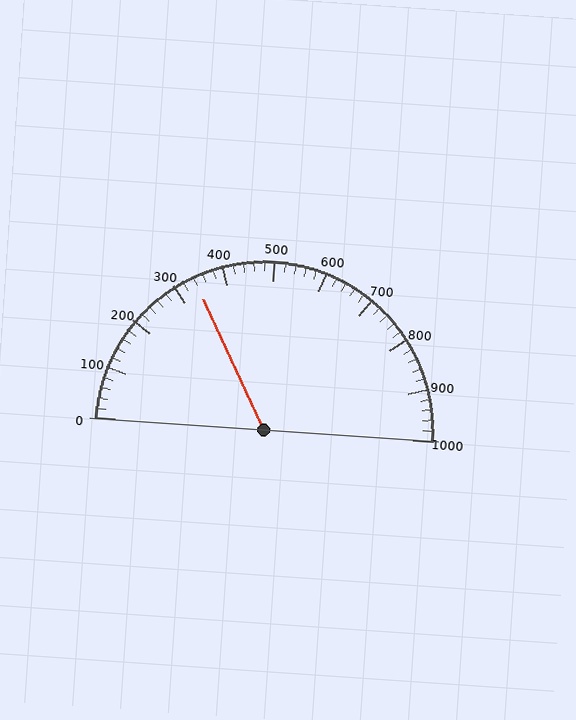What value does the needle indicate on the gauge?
The needle indicates approximately 340.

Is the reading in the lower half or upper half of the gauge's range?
The reading is in the lower half of the range (0 to 1000).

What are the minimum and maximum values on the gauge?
The gauge ranges from 0 to 1000.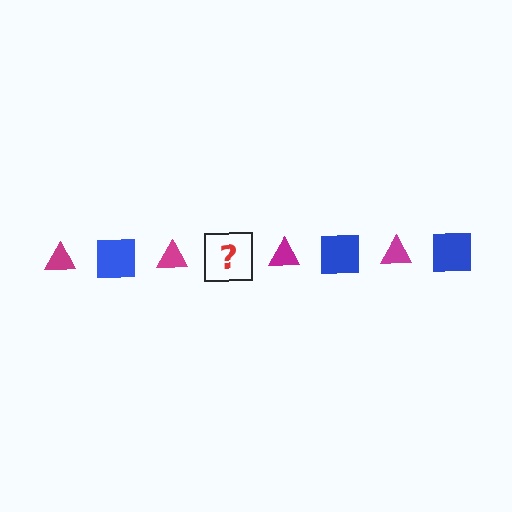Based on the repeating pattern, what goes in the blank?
The blank should be a blue square.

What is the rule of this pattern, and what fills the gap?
The rule is that the pattern alternates between magenta triangle and blue square. The gap should be filled with a blue square.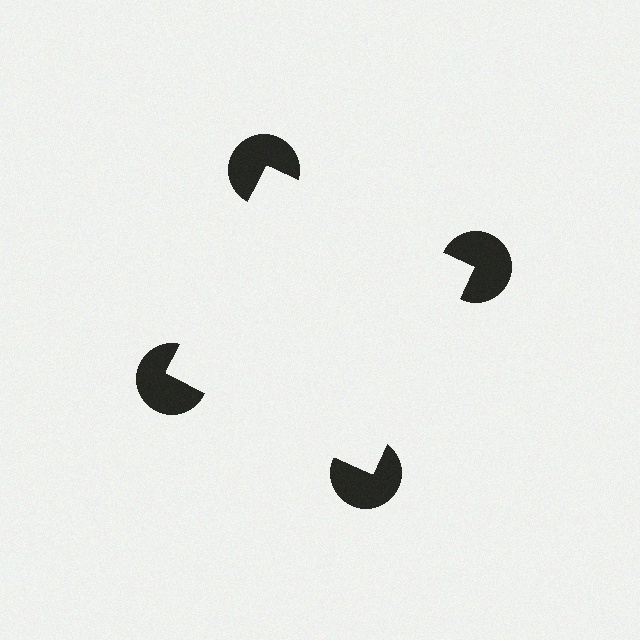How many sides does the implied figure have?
4 sides.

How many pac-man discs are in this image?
There are 4 — one at each vertex of the illusory square.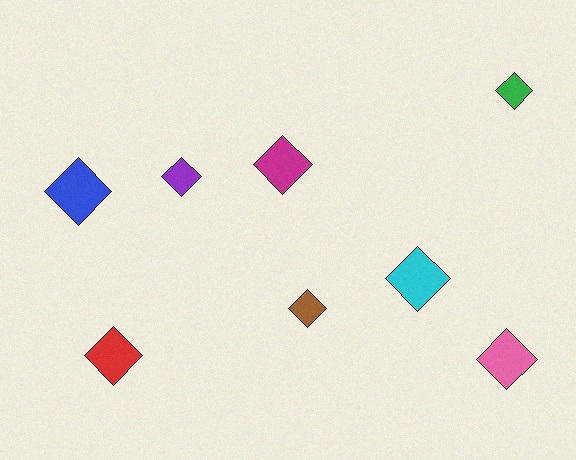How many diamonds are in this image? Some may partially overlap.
There are 8 diamonds.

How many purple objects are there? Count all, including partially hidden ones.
There is 1 purple object.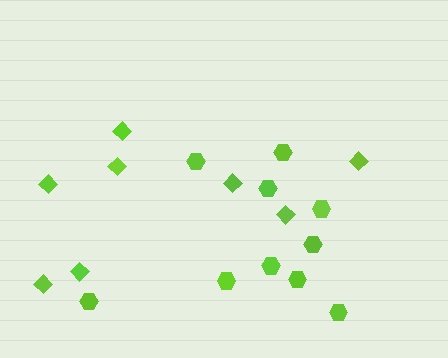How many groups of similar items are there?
There are 2 groups: one group of diamonds (8) and one group of hexagons (10).